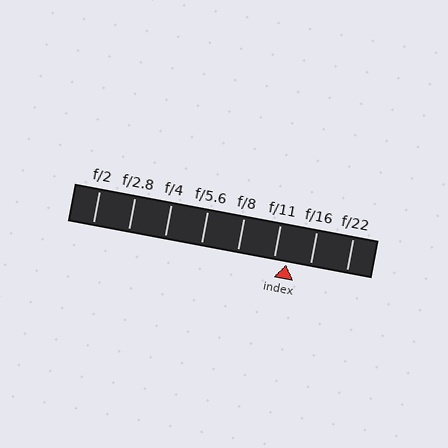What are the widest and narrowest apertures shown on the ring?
The widest aperture shown is f/2 and the narrowest is f/22.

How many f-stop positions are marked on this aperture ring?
There are 8 f-stop positions marked.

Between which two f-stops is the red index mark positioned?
The index mark is between f/11 and f/16.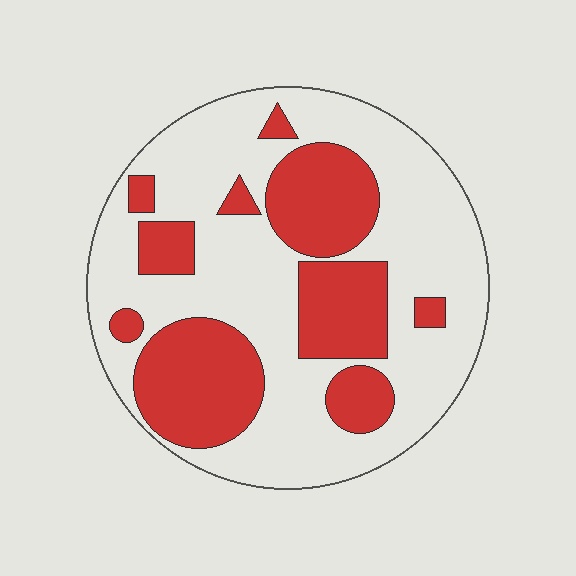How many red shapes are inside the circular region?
10.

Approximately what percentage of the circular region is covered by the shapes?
Approximately 35%.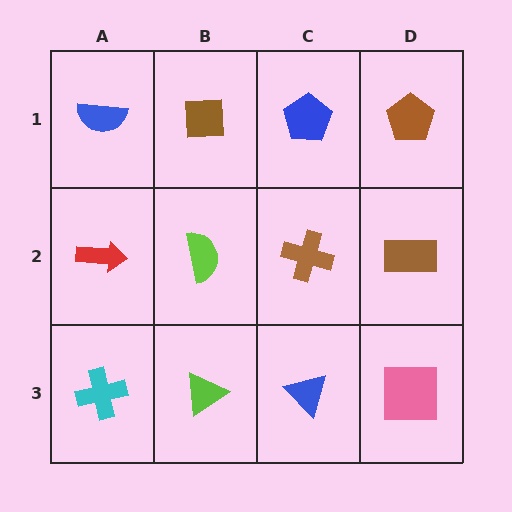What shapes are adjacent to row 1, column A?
A red arrow (row 2, column A), a brown square (row 1, column B).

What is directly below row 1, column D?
A brown rectangle.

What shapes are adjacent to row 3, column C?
A brown cross (row 2, column C), a lime triangle (row 3, column B), a pink square (row 3, column D).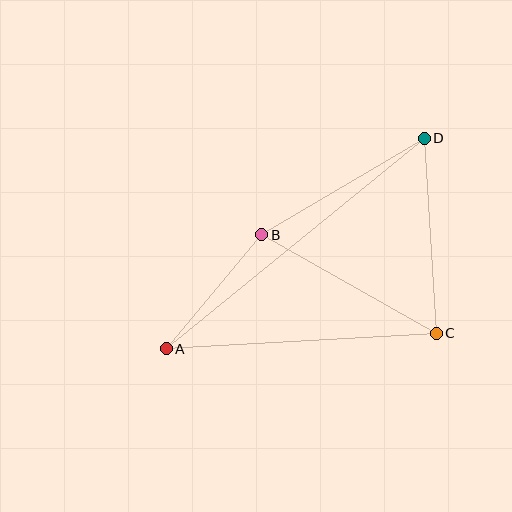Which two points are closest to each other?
Points A and B are closest to each other.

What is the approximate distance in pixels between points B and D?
The distance between B and D is approximately 189 pixels.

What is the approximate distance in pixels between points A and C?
The distance between A and C is approximately 271 pixels.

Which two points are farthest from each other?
Points A and D are farthest from each other.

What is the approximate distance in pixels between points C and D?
The distance between C and D is approximately 195 pixels.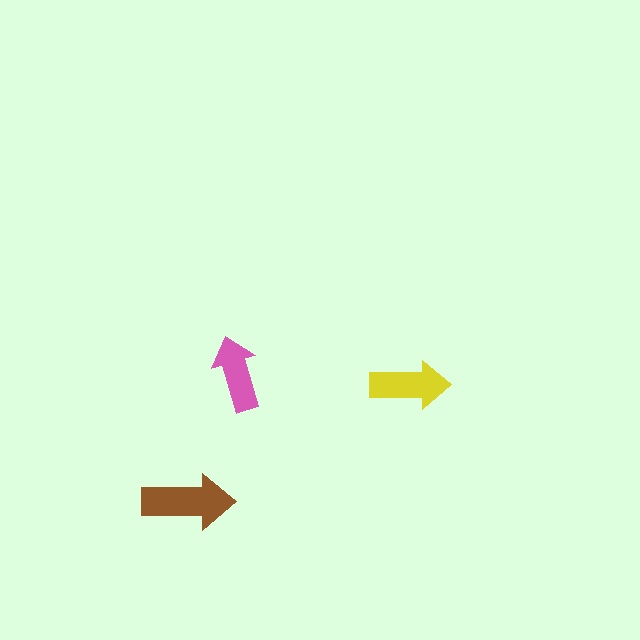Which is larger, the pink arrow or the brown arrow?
The brown one.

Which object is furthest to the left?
The brown arrow is leftmost.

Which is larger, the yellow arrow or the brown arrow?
The brown one.